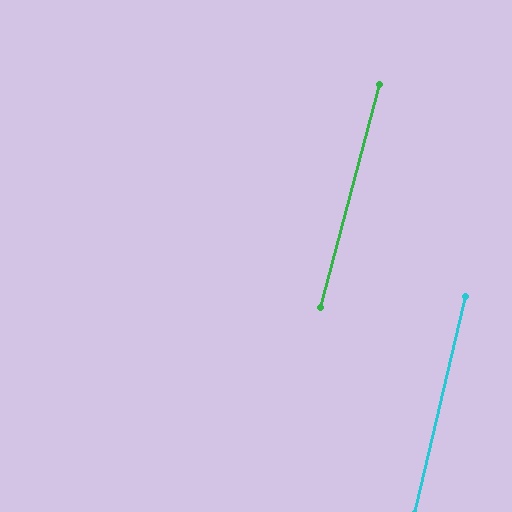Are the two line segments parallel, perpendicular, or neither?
Parallel — their directions differ by only 1.7°.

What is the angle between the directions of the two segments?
Approximately 2 degrees.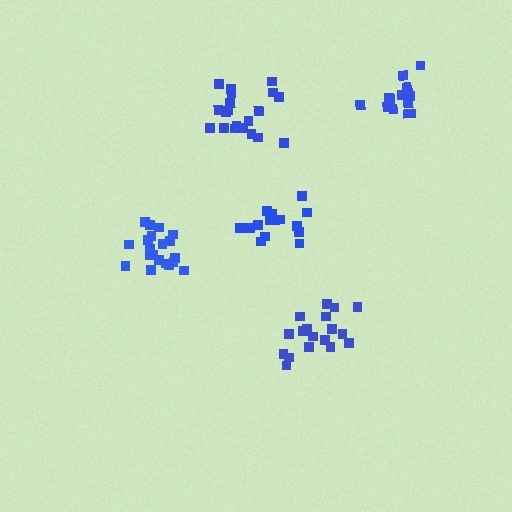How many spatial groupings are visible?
There are 5 spatial groupings.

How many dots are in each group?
Group 1: 20 dots, Group 2: 16 dots, Group 3: 18 dots, Group 4: 16 dots, Group 5: 20 dots (90 total).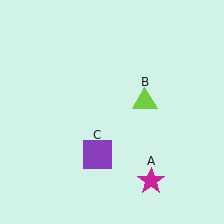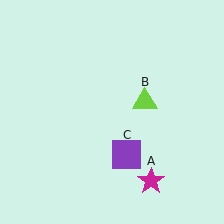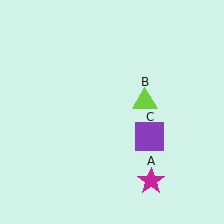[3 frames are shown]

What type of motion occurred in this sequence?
The purple square (object C) rotated counterclockwise around the center of the scene.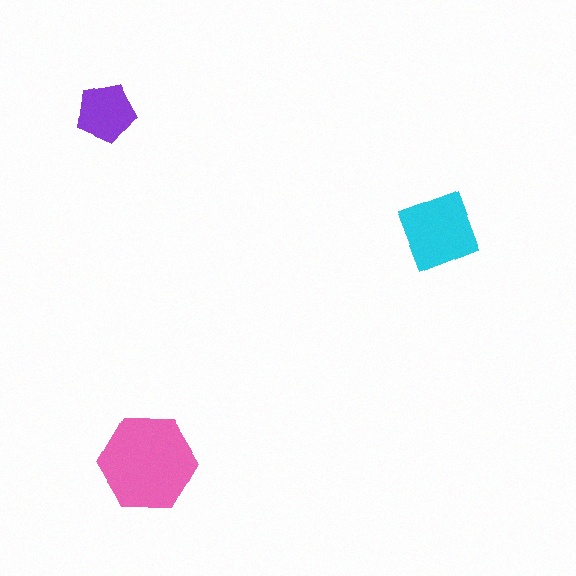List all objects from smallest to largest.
The purple pentagon, the cyan diamond, the pink hexagon.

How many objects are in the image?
There are 3 objects in the image.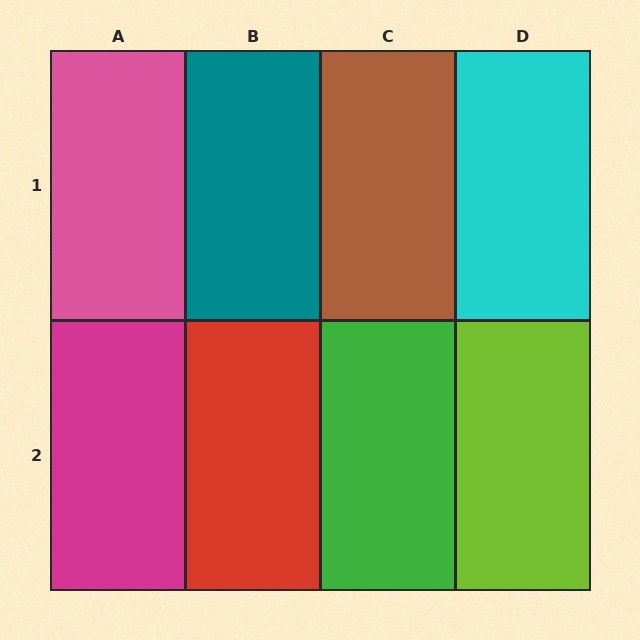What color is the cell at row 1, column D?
Cyan.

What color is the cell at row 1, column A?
Pink.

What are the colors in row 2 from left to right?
Magenta, red, green, lime.